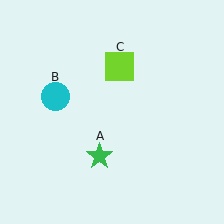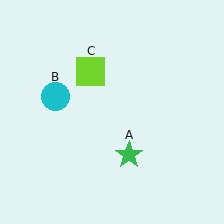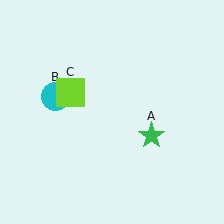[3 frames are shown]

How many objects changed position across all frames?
2 objects changed position: green star (object A), lime square (object C).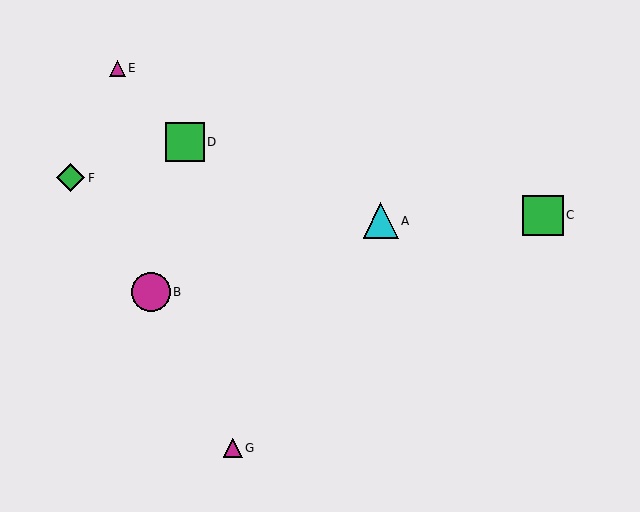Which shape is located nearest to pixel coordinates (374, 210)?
The cyan triangle (labeled A) at (381, 221) is nearest to that location.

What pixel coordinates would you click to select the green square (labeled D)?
Click at (185, 142) to select the green square D.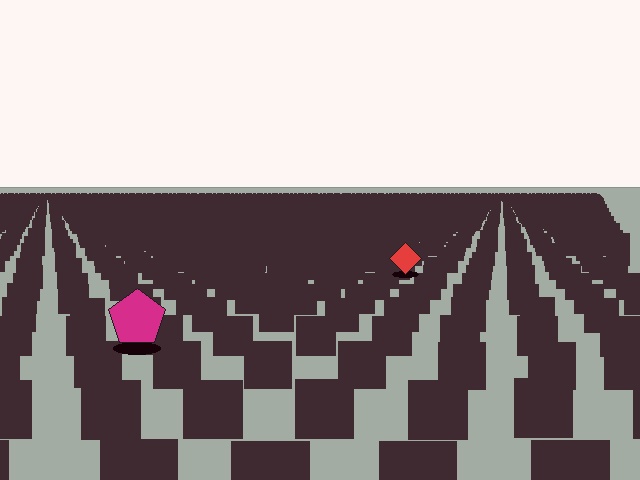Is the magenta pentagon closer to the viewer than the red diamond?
Yes. The magenta pentagon is closer — you can tell from the texture gradient: the ground texture is coarser near it.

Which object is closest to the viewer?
The magenta pentagon is closest. The texture marks near it are larger and more spread out.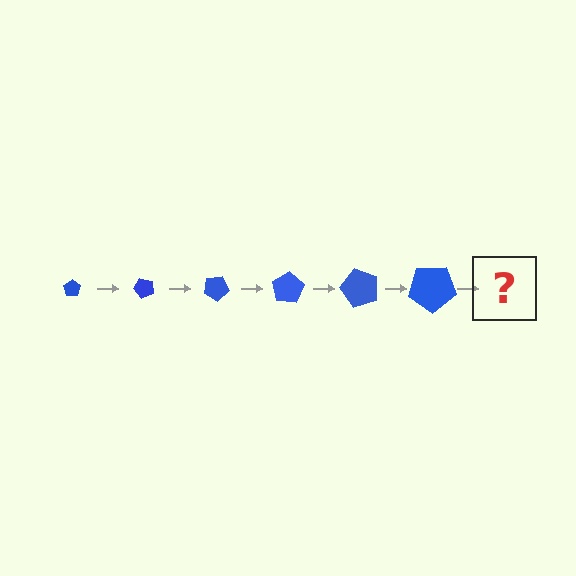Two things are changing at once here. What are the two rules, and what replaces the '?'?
The two rules are that the pentagon grows larger each step and it rotates 50 degrees each step. The '?' should be a pentagon, larger than the previous one and rotated 300 degrees from the start.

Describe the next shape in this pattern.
It should be a pentagon, larger than the previous one and rotated 300 degrees from the start.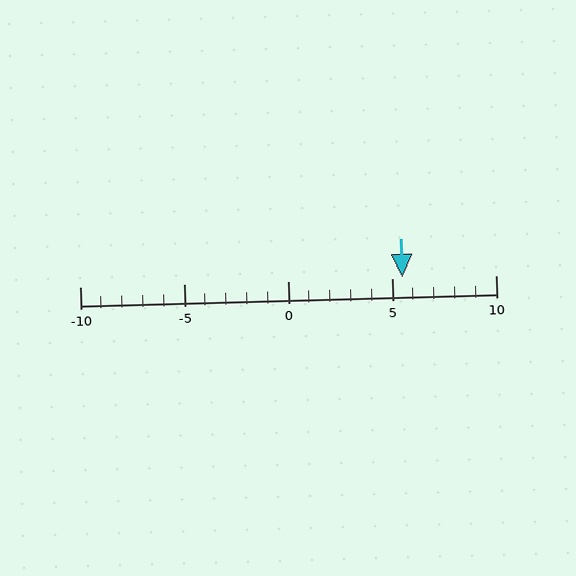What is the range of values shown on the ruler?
The ruler shows values from -10 to 10.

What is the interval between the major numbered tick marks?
The major tick marks are spaced 5 units apart.